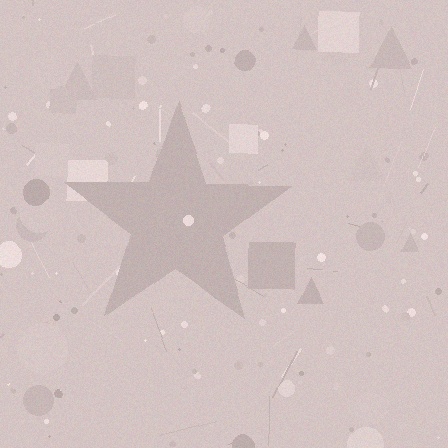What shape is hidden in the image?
A star is hidden in the image.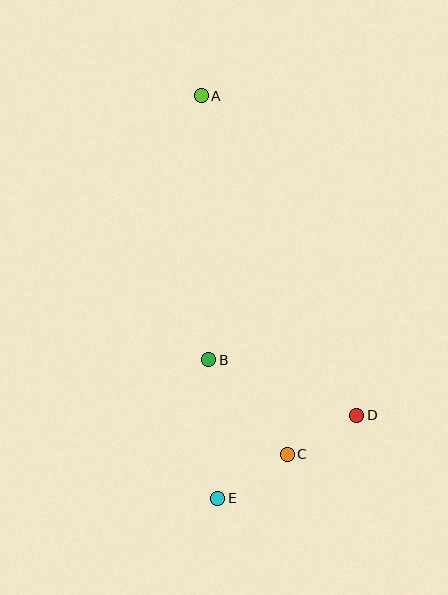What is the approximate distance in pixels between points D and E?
The distance between D and E is approximately 162 pixels.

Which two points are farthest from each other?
Points A and E are farthest from each other.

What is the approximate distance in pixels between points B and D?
The distance between B and D is approximately 158 pixels.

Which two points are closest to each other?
Points C and D are closest to each other.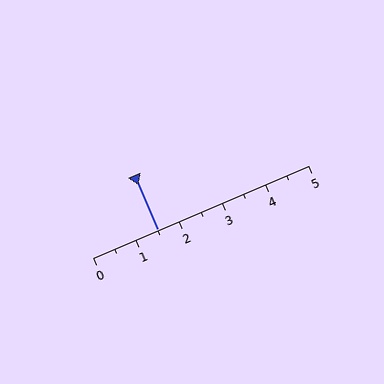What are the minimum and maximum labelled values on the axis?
The axis runs from 0 to 5.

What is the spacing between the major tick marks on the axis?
The major ticks are spaced 1 apart.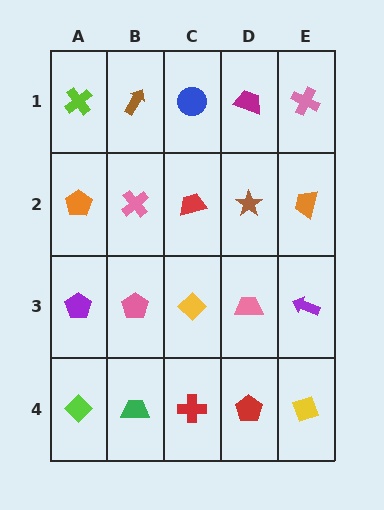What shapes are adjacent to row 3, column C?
A red trapezoid (row 2, column C), a red cross (row 4, column C), a pink pentagon (row 3, column B), a pink trapezoid (row 3, column D).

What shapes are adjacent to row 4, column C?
A yellow diamond (row 3, column C), a green trapezoid (row 4, column B), a red pentagon (row 4, column D).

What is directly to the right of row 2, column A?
A pink cross.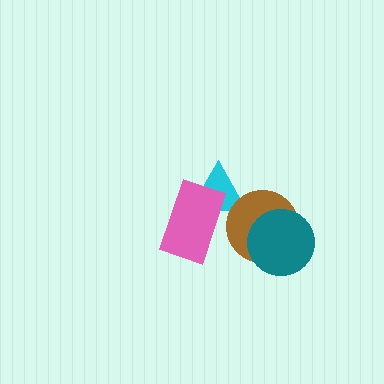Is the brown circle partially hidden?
Yes, it is partially covered by another shape.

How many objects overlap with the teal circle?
1 object overlaps with the teal circle.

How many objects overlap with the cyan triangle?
2 objects overlap with the cyan triangle.